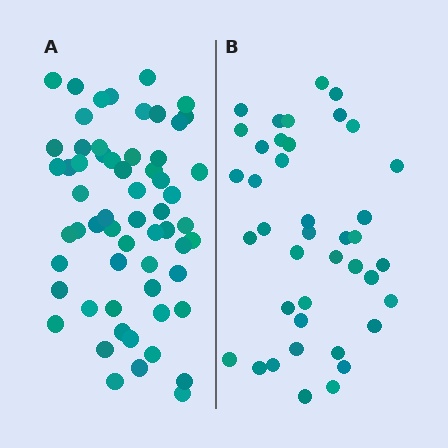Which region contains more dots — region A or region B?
Region A (the left region) has more dots.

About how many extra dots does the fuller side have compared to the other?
Region A has approximately 20 more dots than region B.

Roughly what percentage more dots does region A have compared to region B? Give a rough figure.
About 50% more.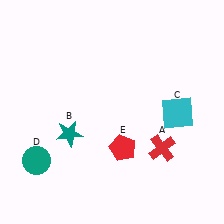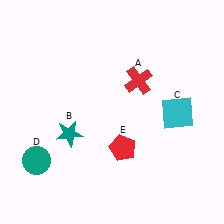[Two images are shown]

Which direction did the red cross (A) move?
The red cross (A) moved up.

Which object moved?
The red cross (A) moved up.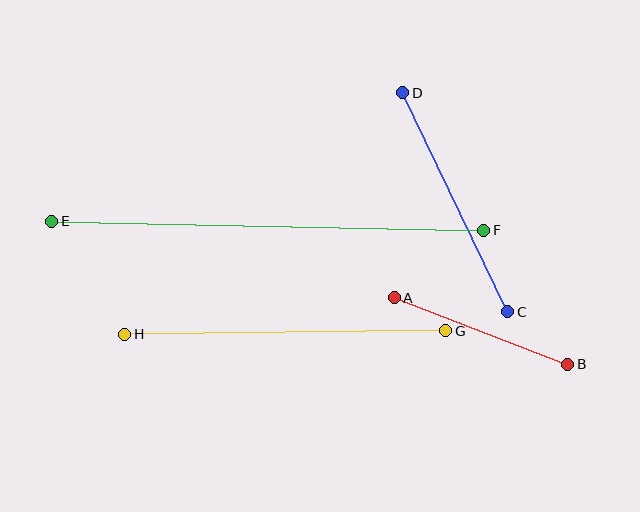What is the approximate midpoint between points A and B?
The midpoint is at approximately (481, 331) pixels.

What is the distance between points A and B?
The distance is approximately 186 pixels.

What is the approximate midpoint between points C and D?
The midpoint is at approximately (455, 202) pixels.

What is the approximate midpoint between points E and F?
The midpoint is at approximately (268, 226) pixels.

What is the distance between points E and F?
The distance is approximately 432 pixels.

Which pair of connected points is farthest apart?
Points E and F are farthest apart.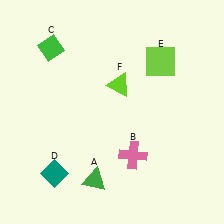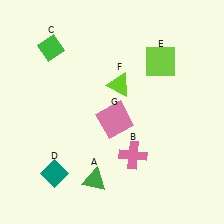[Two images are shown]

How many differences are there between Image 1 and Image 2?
There is 1 difference between the two images.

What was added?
A pink square (G) was added in Image 2.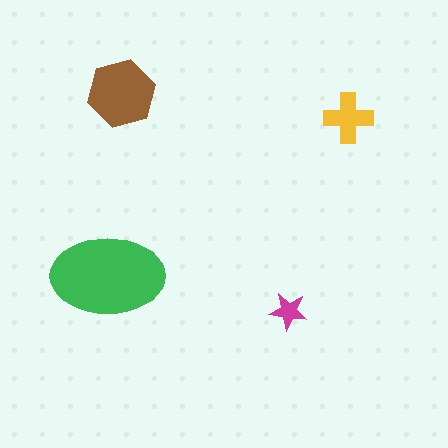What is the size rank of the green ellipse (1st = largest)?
1st.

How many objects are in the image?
There are 4 objects in the image.